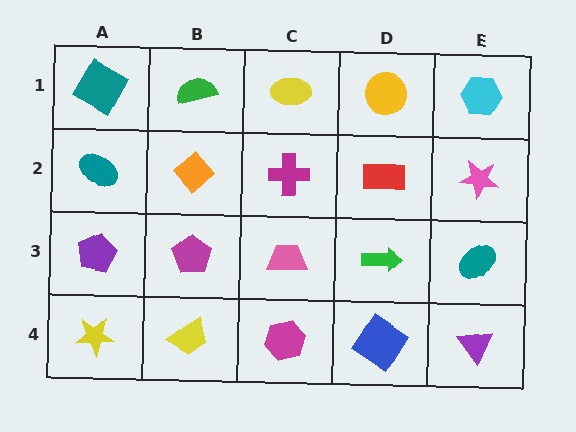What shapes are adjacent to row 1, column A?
A teal ellipse (row 2, column A), a green semicircle (row 1, column B).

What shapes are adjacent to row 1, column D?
A red rectangle (row 2, column D), a yellow ellipse (row 1, column C), a cyan hexagon (row 1, column E).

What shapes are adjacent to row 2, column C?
A yellow ellipse (row 1, column C), a pink trapezoid (row 3, column C), an orange diamond (row 2, column B), a red rectangle (row 2, column D).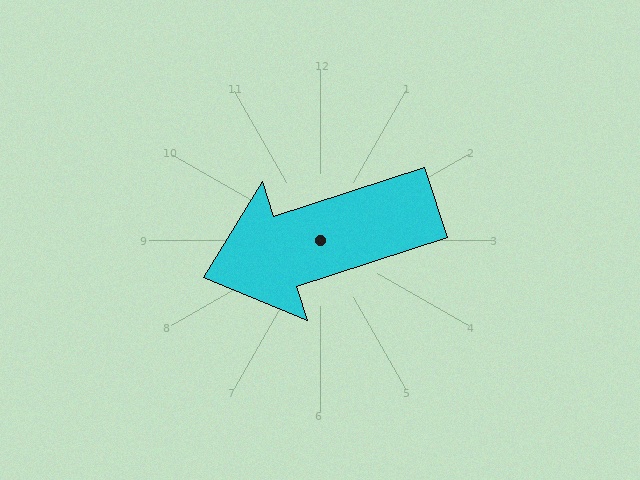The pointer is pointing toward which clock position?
Roughly 8 o'clock.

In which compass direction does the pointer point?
West.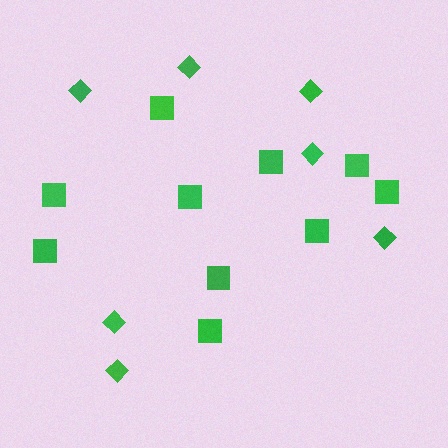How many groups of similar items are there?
There are 2 groups: one group of squares (10) and one group of diamonds (7).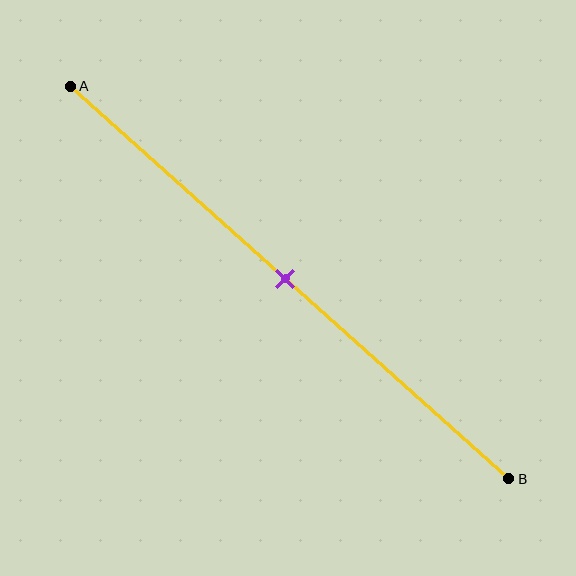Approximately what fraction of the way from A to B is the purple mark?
The purple mark is approximately 50% of the way from A to B.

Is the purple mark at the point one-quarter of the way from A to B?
No, the mark is at about 50% from A, not at the 25% one-quarter point.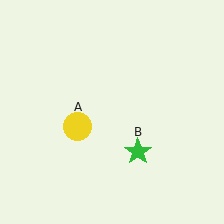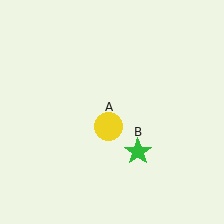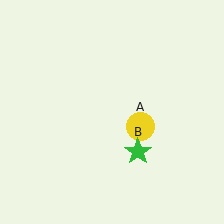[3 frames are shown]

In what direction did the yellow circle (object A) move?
The yellow circle (object A) moved right.